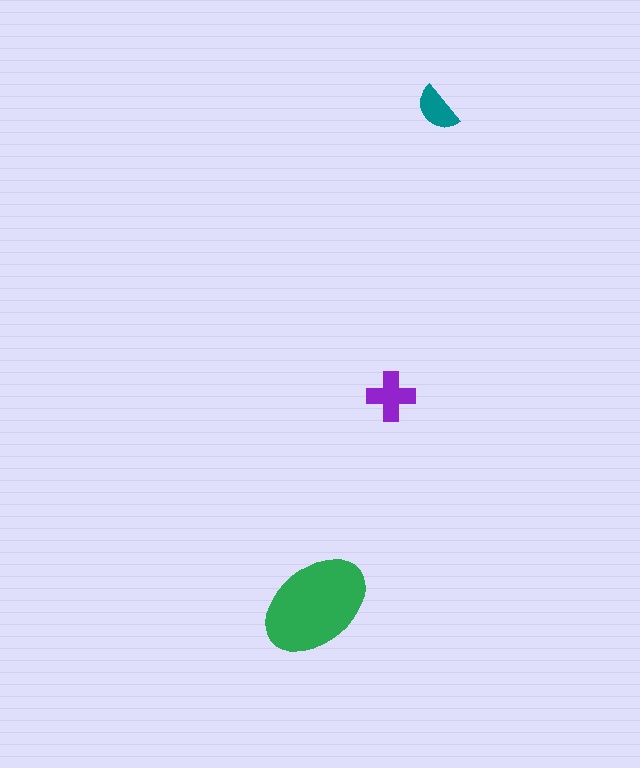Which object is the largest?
The green ellipse.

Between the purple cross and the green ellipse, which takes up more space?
The green ellipse.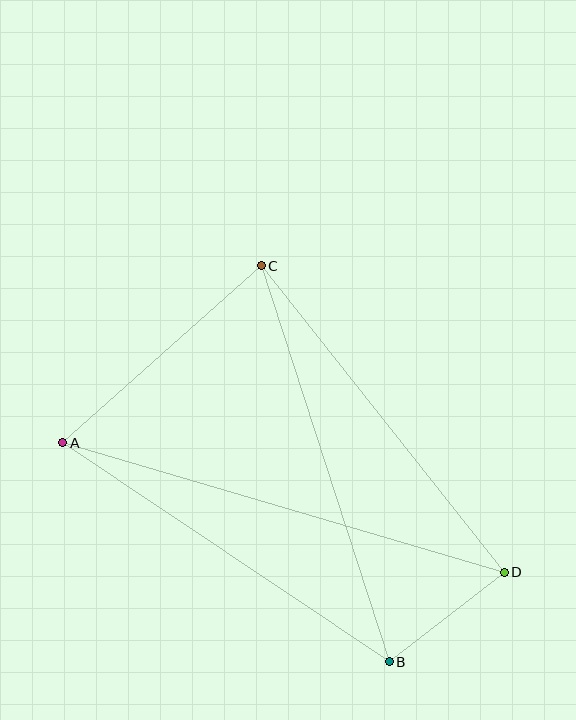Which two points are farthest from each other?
Points A and D are farthest from each other.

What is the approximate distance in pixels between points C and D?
The distance between C and D is approximately 391 pixels.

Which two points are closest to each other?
Points B and D are closest to each other.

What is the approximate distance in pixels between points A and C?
The distance between A and C is approximately 266 pixels.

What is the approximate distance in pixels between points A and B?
The distance between A and B is approximately 393 pixels.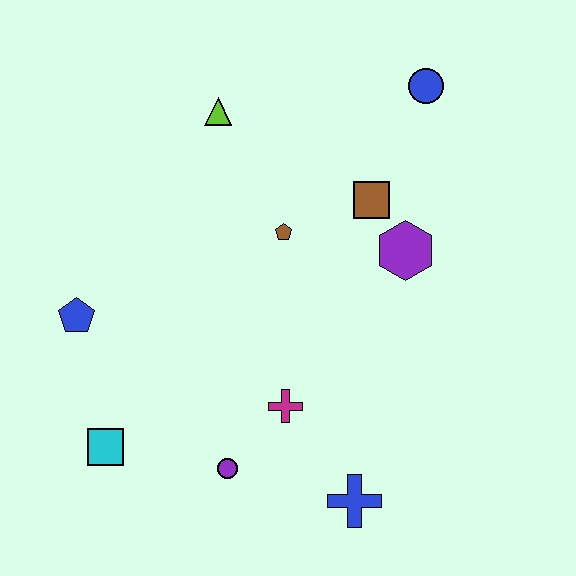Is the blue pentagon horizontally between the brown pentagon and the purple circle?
No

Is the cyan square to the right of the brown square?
No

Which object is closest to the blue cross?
The magenta cross is closest to the blue cross.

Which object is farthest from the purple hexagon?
The cyan square is farthest from the purple hexagon.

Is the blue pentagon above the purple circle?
Yes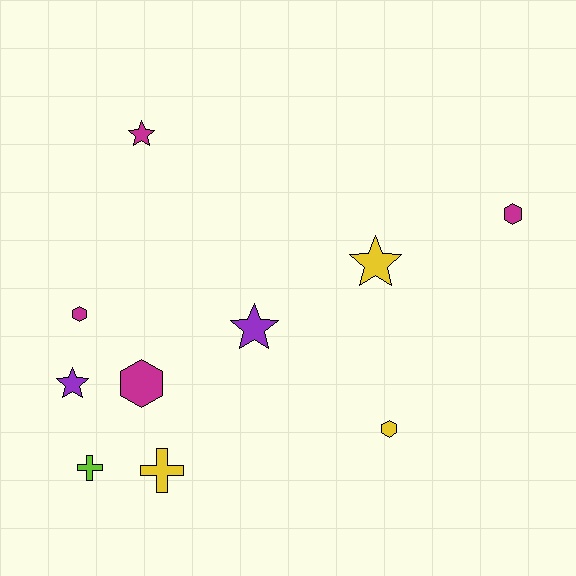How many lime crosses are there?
There is 1 lime cross.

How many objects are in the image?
There are 10 objects.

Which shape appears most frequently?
Hexagon, with 4 objects.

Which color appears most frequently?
Magenta, with 4 objects.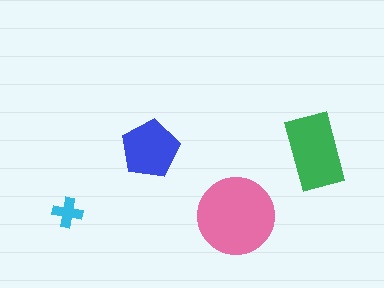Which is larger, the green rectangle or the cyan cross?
The green rectangle.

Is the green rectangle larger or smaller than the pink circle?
Smaller.